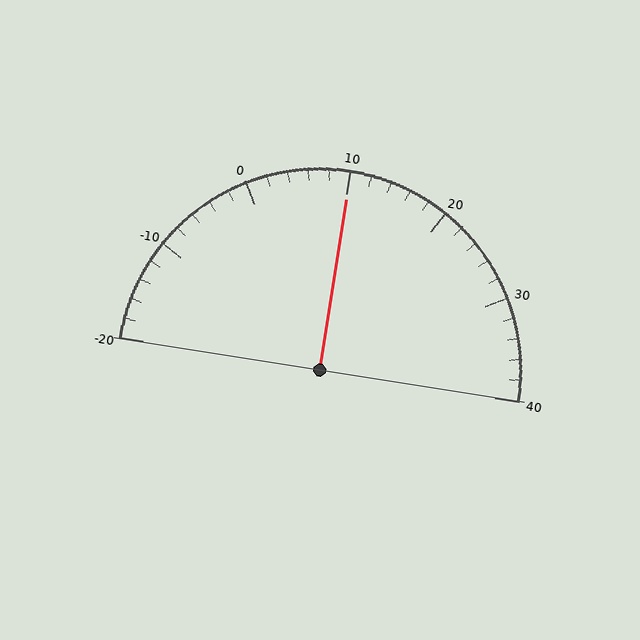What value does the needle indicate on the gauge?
The needle indicates approximately 10.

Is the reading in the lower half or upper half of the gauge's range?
The reading is in the upper half of the range (-20 to 40).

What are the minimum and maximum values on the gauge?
The gauge ranges from -20 to 40.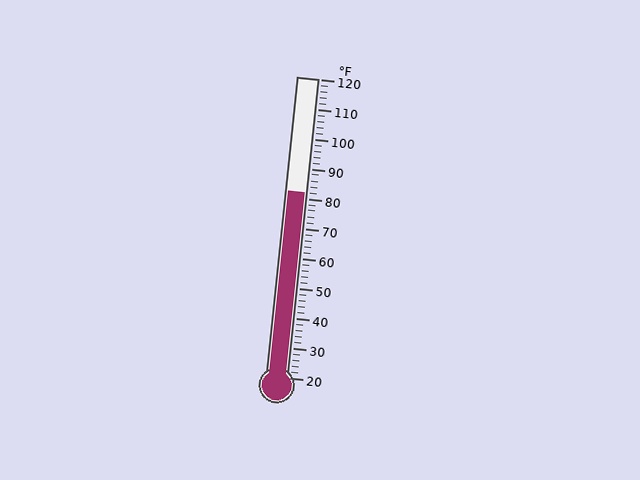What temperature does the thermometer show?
The thermometer shows approximately 82°F.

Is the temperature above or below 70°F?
The temperature is above 70°F.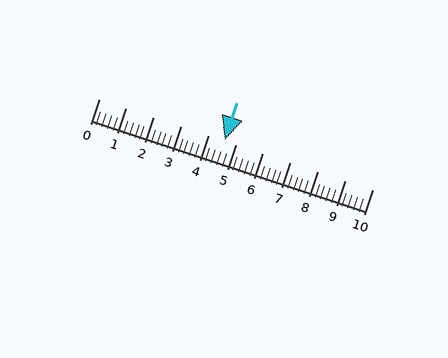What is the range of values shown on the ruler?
The ruler shows values from 0 to 10.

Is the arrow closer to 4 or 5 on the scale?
The arrow is closer to 5.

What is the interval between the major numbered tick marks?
The major tick marks are spaced 1 units apart.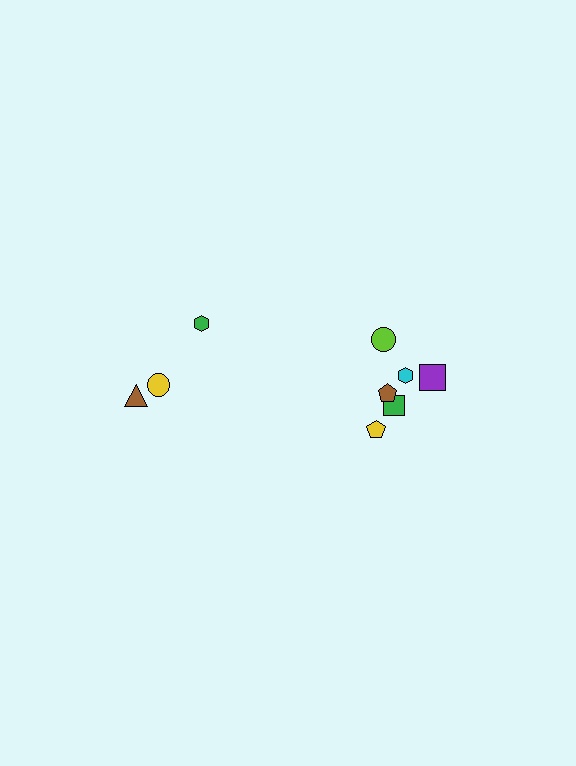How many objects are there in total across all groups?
There are 9 objects.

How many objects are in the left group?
There are 3 objects.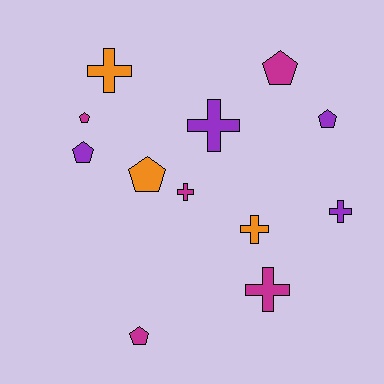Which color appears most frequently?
Magenta, with 5 objects.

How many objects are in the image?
There are 12 objects.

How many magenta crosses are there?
There are 2 magenta crosses.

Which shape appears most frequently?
Pentagon, with 6 objects.